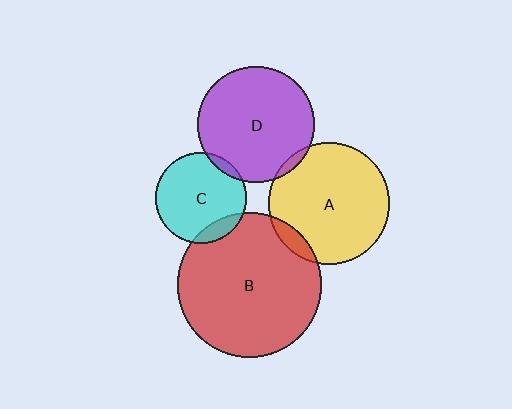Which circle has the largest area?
Circle B (red).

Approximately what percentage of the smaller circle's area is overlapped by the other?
Approximately 10%.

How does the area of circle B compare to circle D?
Approximately 1.5 times.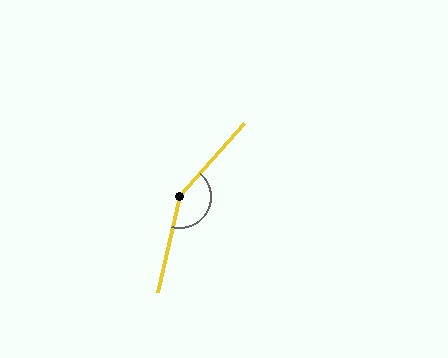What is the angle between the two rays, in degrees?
Approximately 152 degrees.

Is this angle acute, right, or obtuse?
It is obtuse.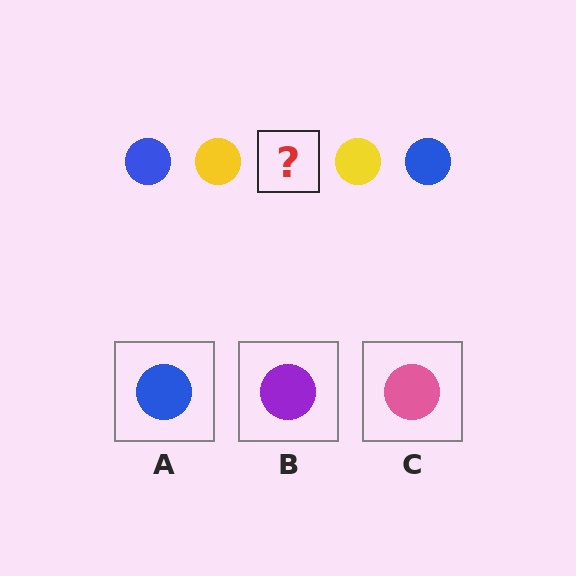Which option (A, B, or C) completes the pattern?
A.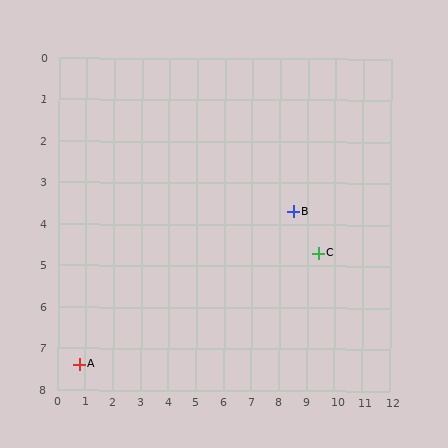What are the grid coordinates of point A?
Point A is at approximately (0.8, 7.4).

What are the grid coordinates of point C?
Point C is at approximately (9.4, 4.7).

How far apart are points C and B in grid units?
Points C and B are about 1.3 grid units apart.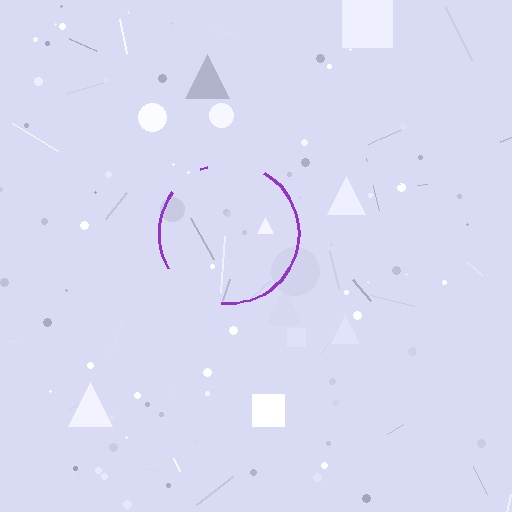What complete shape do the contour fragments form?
The contour fragments form a circle.